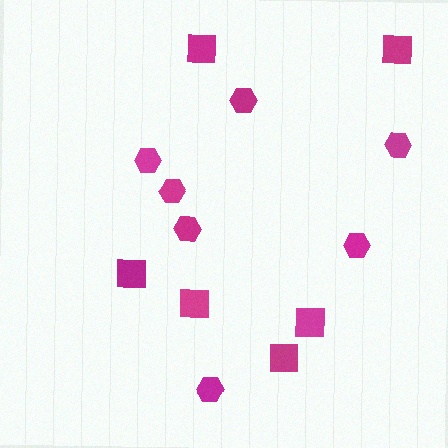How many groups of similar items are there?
There are 2 groups: one group of hexagons (7) and one group of squares (6).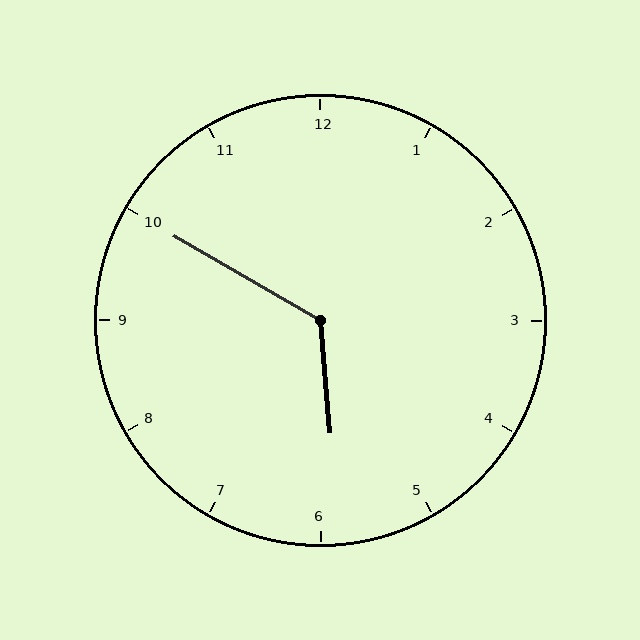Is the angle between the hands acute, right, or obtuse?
It is obtuse.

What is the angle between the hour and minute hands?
Approximately 125 degrees.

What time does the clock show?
5:50.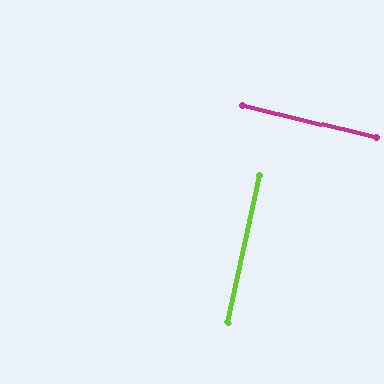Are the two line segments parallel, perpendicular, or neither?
Perpendicular — they meet at approximately 88°.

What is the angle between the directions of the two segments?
Approximately 88 degrees.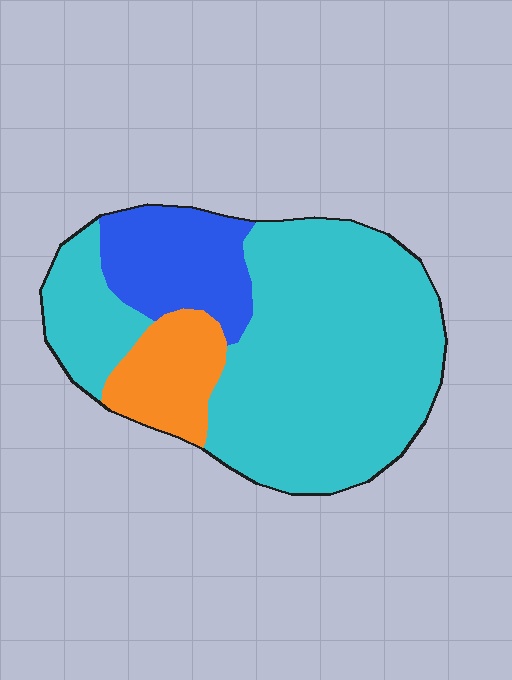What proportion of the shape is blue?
Blue takes up between a sixth and a third of the shape.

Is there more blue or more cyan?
Cyan.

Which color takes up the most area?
Cyan, at roughly 70%.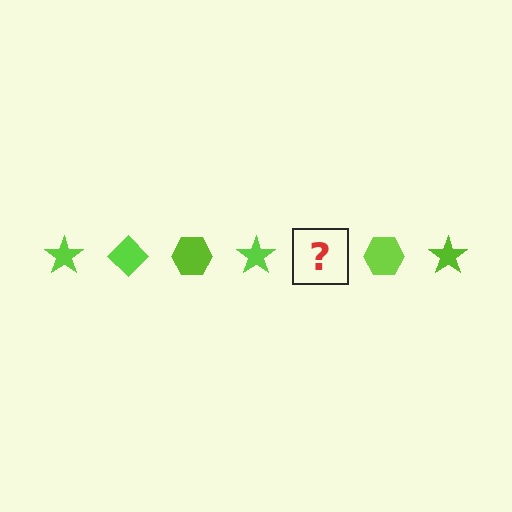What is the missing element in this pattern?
The missing element is a lime diamond.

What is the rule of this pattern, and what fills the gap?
The rule is that the pattern cycles through star, diamond, hexagon shapes in lime. The gap should be filled with a lime diamond.